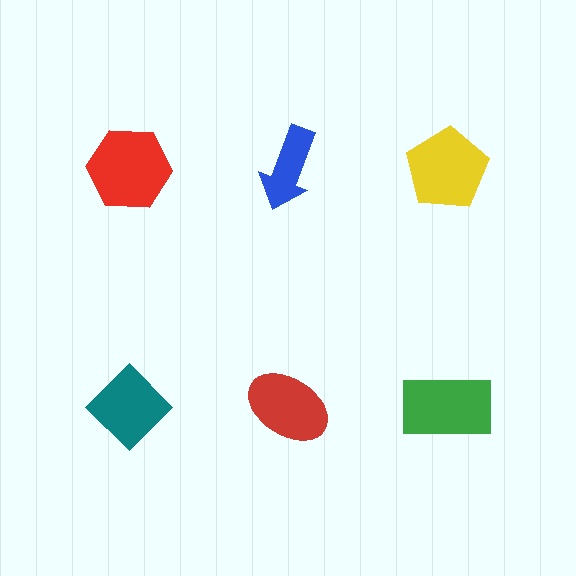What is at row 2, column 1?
A teal diamond.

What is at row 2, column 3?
A green rectangle.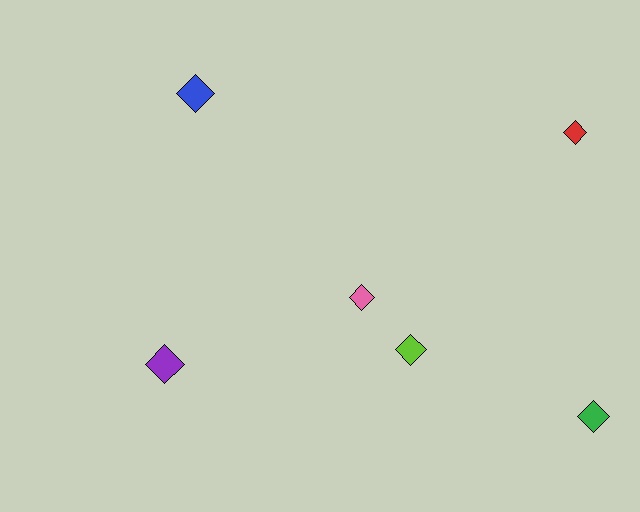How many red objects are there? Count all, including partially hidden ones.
There is 1 red object.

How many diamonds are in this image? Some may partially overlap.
There are 6 diamonds.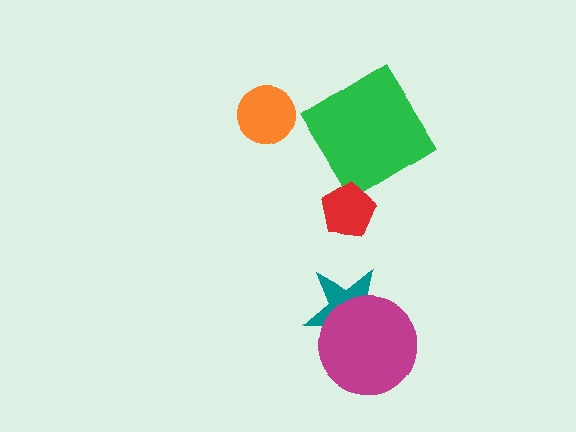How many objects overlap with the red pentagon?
0 objects overlap with the red pentagon.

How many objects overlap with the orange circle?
0 objects overlap with the orange circle.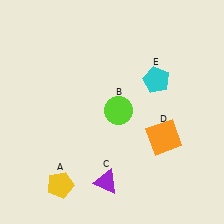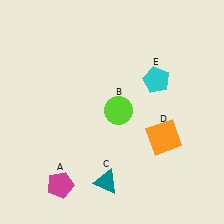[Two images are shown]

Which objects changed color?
A changed from yellow to magenta. C changed from purple to teal.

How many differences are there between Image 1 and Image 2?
There are 2 differences between the two images.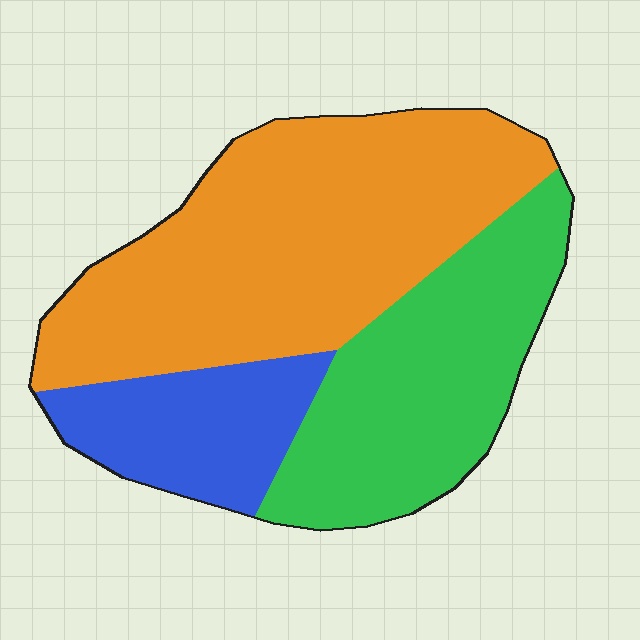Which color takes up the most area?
Orange, at roughly 50%.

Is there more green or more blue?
Green.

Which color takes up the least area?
Blue, at roughly 15%.